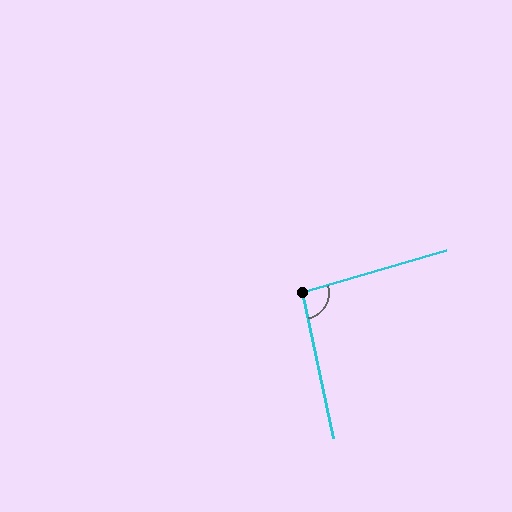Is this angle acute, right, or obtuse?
It is approximately a right angle.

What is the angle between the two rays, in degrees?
Approximately 94 degrees.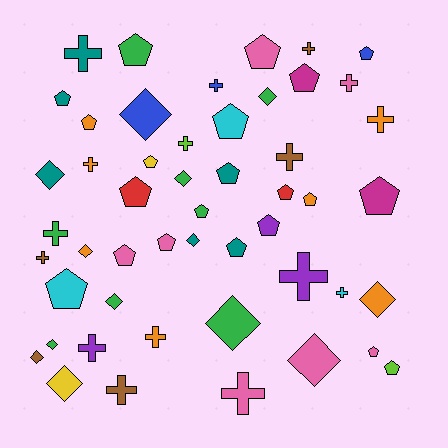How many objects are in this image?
There are 50 objects.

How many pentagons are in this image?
There are 21 pentagons.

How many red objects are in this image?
There are 2 red objects.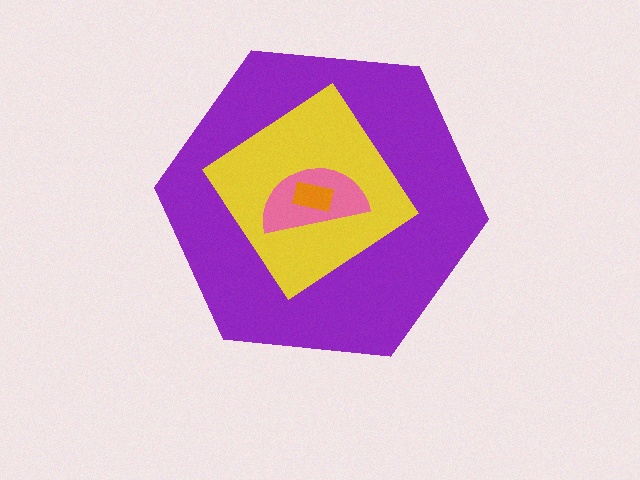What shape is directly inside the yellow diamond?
The pink semicircle.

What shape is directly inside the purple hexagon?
The yellow diamond.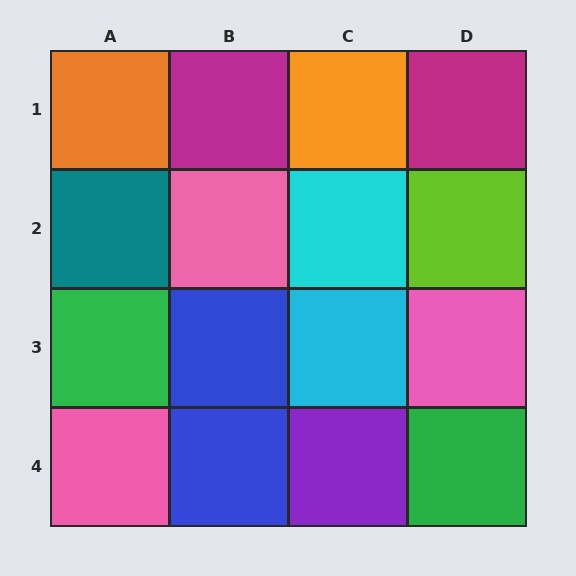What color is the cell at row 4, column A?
Pink.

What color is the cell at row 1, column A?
Orange.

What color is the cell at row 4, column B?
Blue.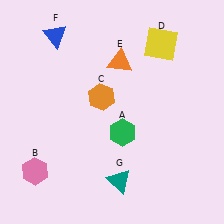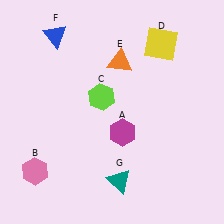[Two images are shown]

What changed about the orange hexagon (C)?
In Image 1, C is orange. In Image 2, it changed to lime.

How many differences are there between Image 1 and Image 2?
There are 2 differences between the two images.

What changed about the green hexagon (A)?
In Image 1, A is green. In Image 2, it changed to magenta.